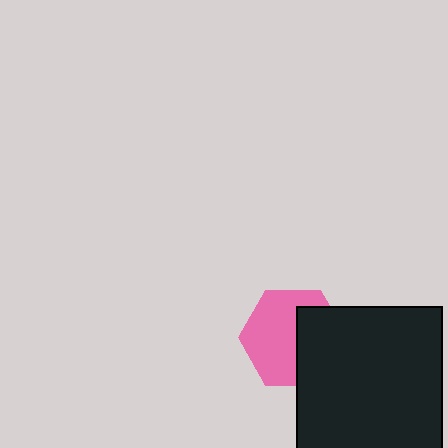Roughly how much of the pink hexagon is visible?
About half of it is visible (roughly 59%).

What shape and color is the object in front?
The object in front is a black square.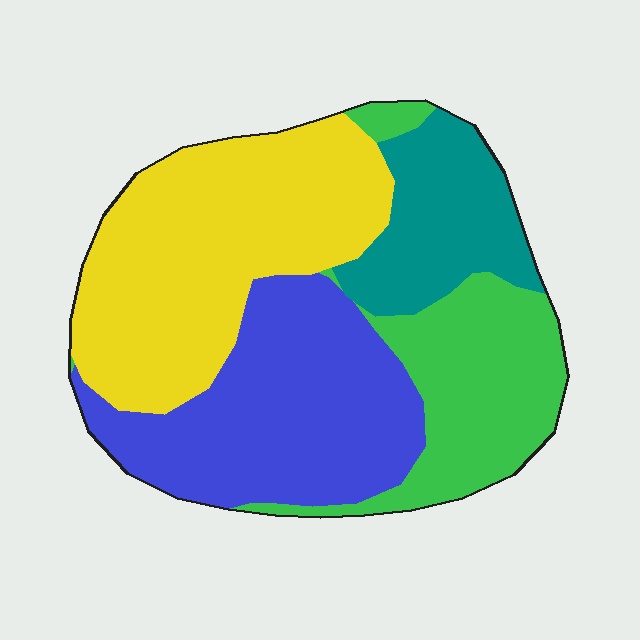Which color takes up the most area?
Yellow, at roughly 35%.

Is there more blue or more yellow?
Yellow.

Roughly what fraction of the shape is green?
Green takes up about one fifth (1/5) of the shape.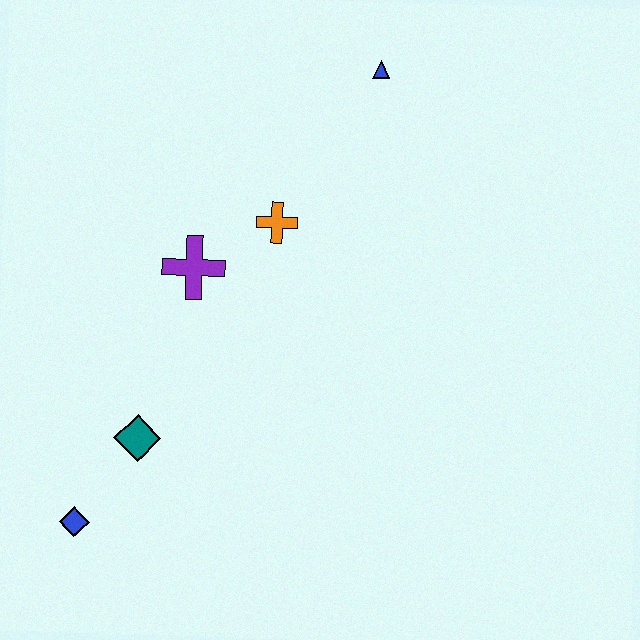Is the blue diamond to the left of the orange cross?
Yes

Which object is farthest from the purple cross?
The blue diamond is farthest from the purple cross.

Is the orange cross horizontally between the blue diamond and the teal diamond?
No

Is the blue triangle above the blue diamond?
Yes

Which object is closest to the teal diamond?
The blue diamond is closest to the teal diamond.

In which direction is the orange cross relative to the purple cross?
The orange cross is to the right of the purple cross.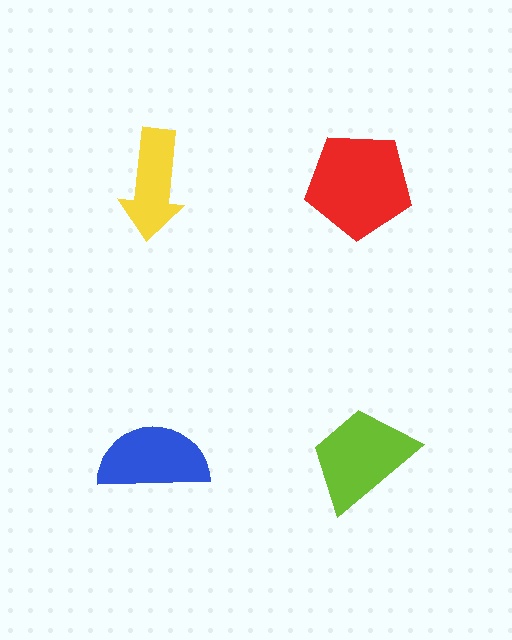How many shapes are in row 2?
2 shapes.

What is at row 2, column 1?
A blue semicircle.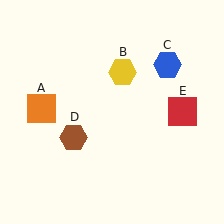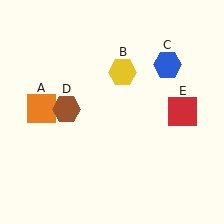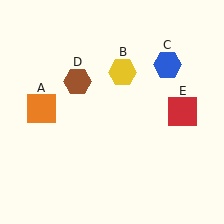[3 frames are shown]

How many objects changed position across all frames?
1 object changed position: brown hexagon (object D).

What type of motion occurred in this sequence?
The brown hexagon (object D) rotated clockwise around the center of the scene.